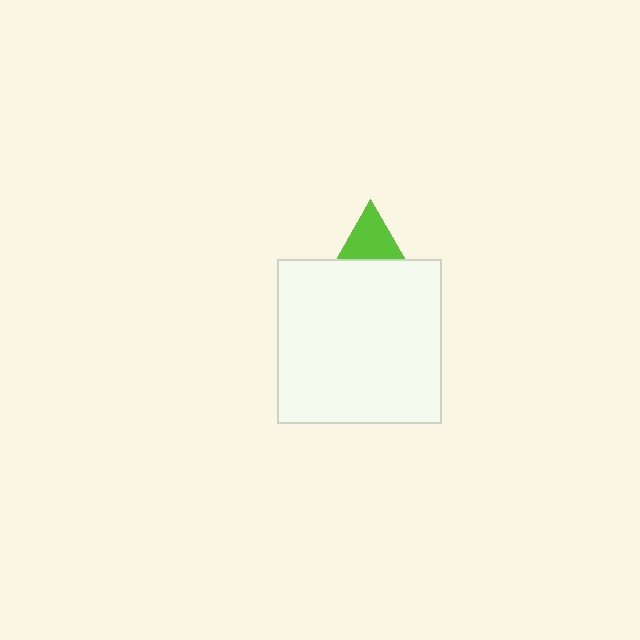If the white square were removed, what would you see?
You would see the complete lime triangle.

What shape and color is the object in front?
The object in front is a white square.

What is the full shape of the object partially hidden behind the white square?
The partially hidden object is a lime triangle.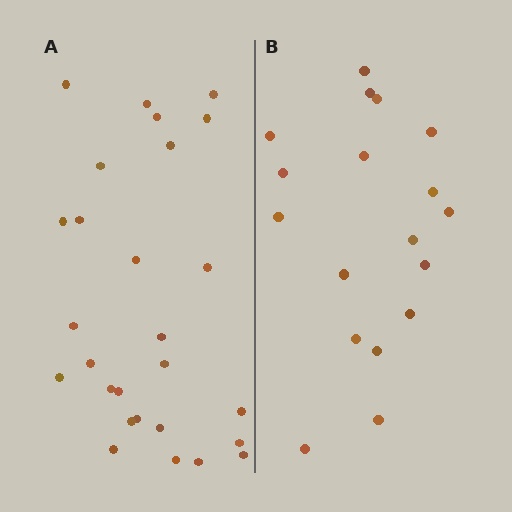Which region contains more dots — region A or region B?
Region A (the left region) has more dots.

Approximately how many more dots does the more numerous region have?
Region A has roughly 8 or so more dots than region B.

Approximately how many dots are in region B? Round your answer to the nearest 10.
About 20 dots. (The exact count is 18, which rounds to 20.)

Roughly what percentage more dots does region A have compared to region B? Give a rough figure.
About 50% more.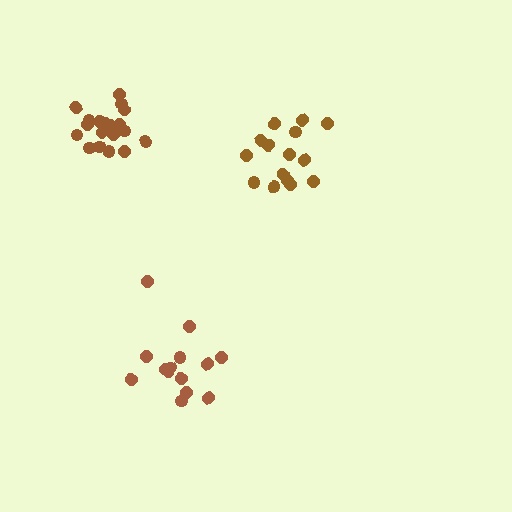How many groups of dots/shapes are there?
There are 3 groups.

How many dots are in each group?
Group 1: 19 dots, Group 2: 15 dots, Group 3: 14 dots (48 total).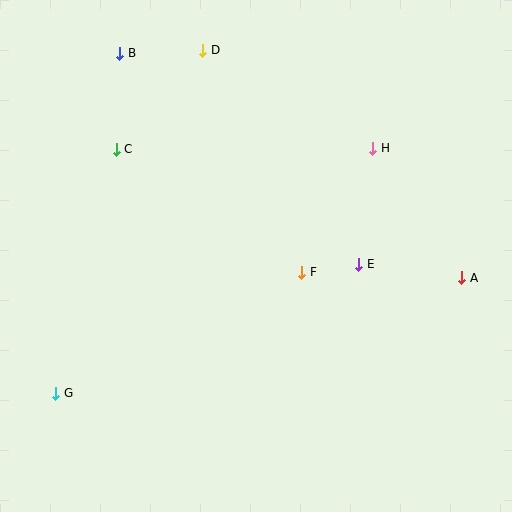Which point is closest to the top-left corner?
Point B is closest to the top-left corner.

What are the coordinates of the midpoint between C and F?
The midpoint between C and F is at (209, 211).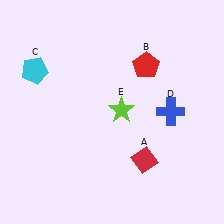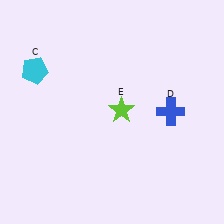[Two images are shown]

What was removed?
The red pentagon (B), the red diamond (A) were removed in Image 2.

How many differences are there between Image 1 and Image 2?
There are 2 differences between the two images.